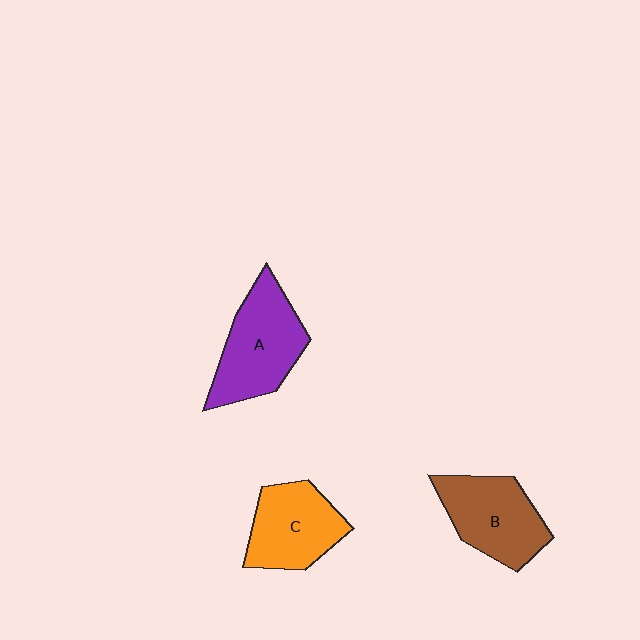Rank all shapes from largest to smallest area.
From largest to smallest: A (purple), B (brown), C (orange).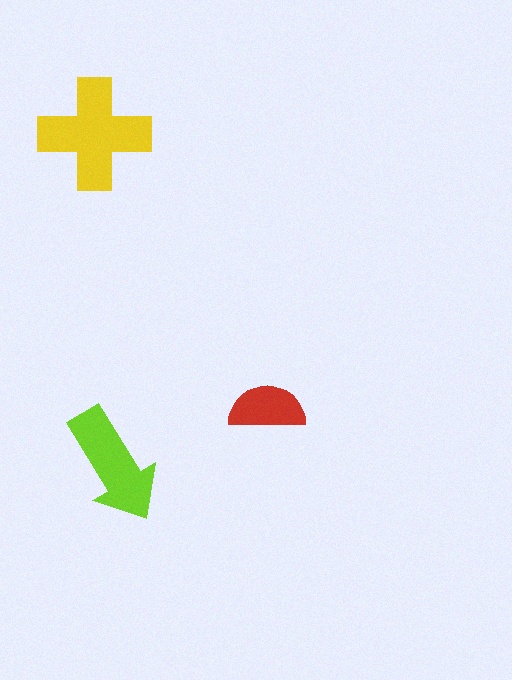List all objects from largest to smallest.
The yellow cross, the lime arrow, the red semicircle.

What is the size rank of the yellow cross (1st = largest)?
1st.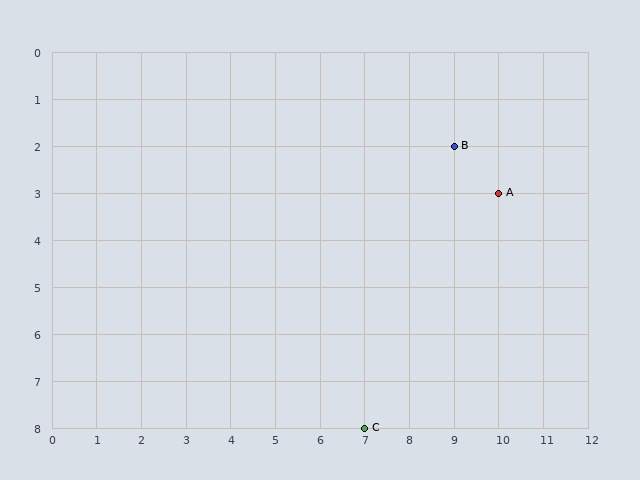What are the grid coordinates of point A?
Point A is at grid coordinates (10, 3).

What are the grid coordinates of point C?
Point C is at grid coordinates (7, 8).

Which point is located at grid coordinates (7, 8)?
Point C is at (7, 8).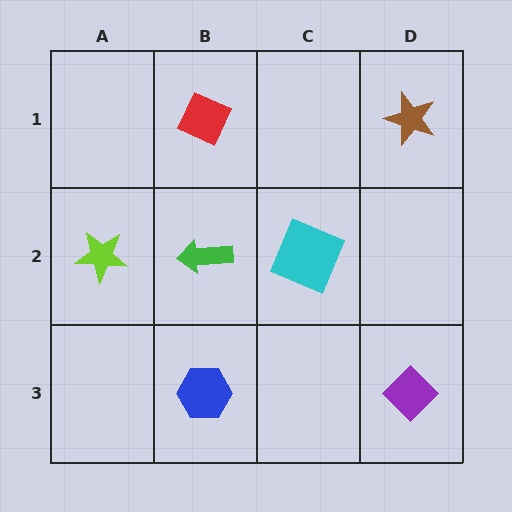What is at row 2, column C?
A cyan square.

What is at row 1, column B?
A red diamond.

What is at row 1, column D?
A brown star.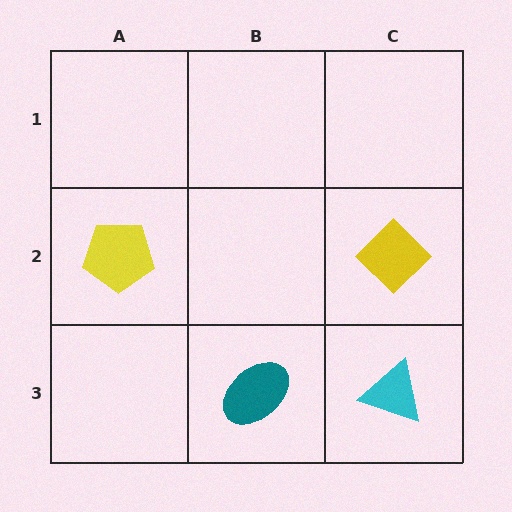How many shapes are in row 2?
2 shapes.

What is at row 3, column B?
A teal ellipse.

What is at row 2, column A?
A yellow pentagon.